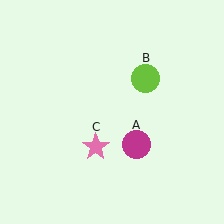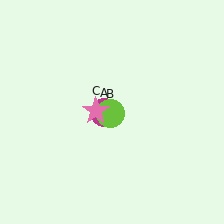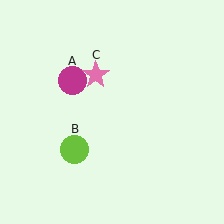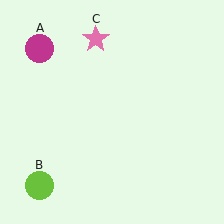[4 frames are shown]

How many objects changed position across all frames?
3 objects changed position: magenta circle (object A), lime circle (object B), pink star (object C).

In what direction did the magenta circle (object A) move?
The magenta circle (object A) moved up and to the left.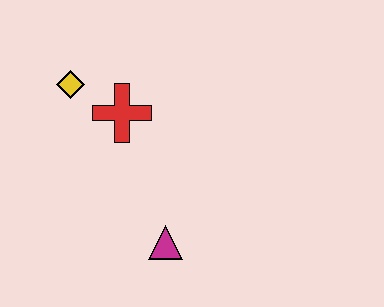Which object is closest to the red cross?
The yellow diamond is closest to the red cross.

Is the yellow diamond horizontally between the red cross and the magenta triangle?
No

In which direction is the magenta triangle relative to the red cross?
The magenta triangle is below the red cross.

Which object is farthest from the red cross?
The magenta triangle is farthest from the red cross.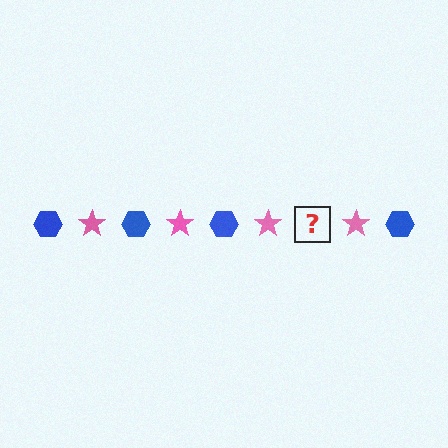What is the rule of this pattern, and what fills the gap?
The rule is that the pattern alternates between blue hexagon and pink star. The gap should be filled with a blue hexagon.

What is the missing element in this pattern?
The missing element is a blue hexagon.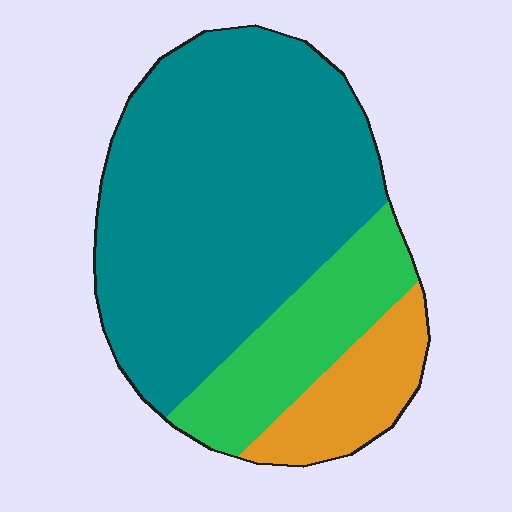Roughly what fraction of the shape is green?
Green covers 20% of the shape.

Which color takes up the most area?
Teal, at roughly 65%.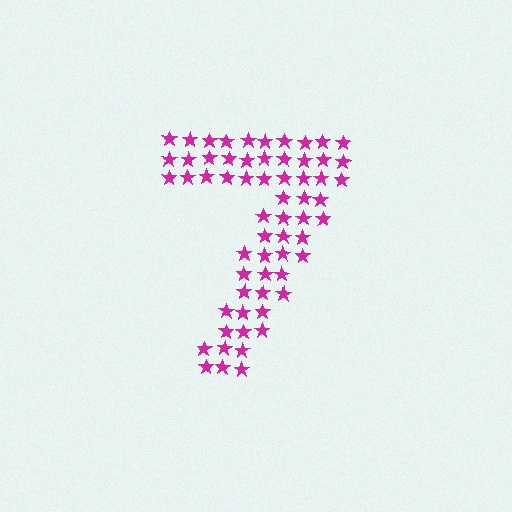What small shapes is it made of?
It is made of small stars.